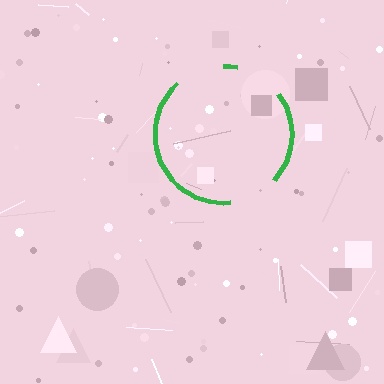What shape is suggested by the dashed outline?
The dashed outline suggests a circle.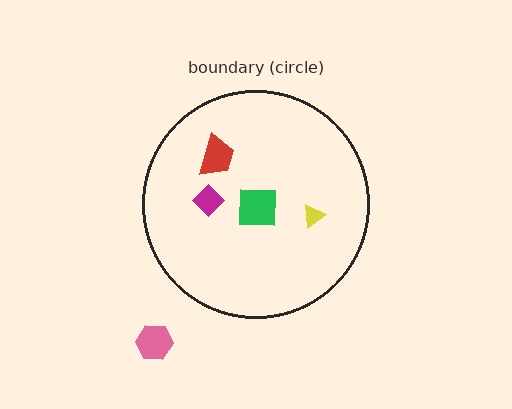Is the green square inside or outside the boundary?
Inside.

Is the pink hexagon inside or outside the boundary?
Outside.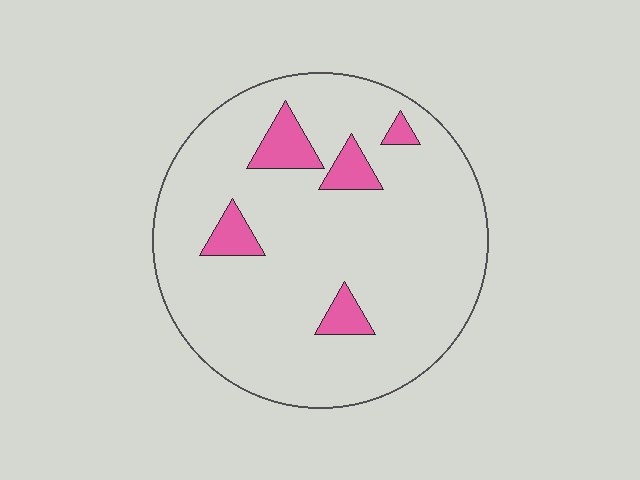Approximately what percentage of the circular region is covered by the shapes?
Approximately 10%.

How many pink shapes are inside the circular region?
5.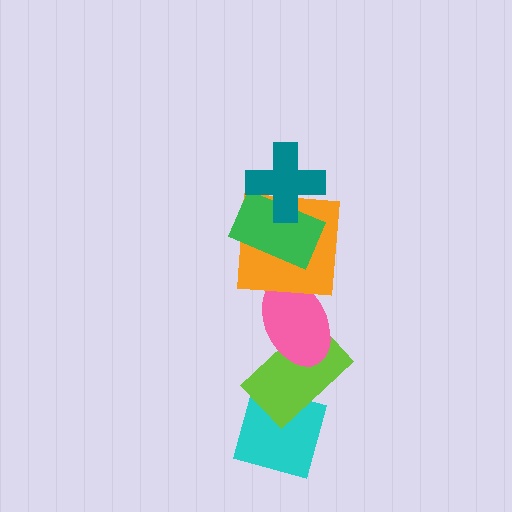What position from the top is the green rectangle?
The green rectangle is 2nd from the top.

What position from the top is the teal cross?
The teal cross is 1st from the top.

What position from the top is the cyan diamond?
The cyan diamond is 6th from the top.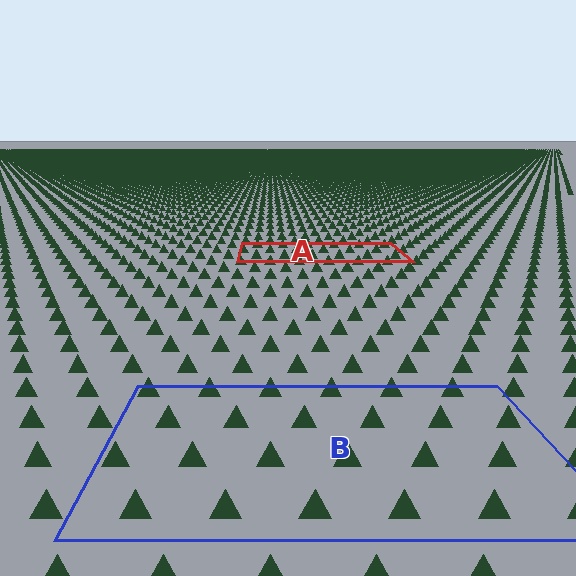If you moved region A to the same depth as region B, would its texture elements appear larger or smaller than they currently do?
They would appear larger. At a closer depth, the same texture elements are projected at a bigger on-screen size.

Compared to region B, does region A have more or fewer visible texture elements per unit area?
Region A has more texture elements per unit area — they are packed more densely because it is farther away.